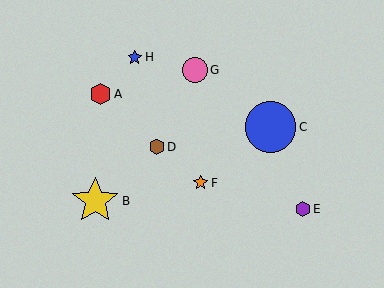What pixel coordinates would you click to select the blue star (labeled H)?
Click at (135, 57) to select the blue star H.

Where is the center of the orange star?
The center of the orange star is at (201, 183).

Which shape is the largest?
The blue circle (labeled C) is the largest.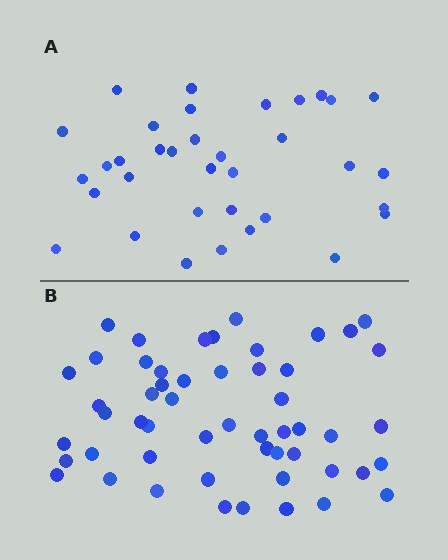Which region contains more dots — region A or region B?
Region B (the bottom region) has more dots.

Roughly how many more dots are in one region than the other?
Region B has approximately 20 more dots than region A.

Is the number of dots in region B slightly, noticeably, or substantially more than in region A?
Region B has substantially more. The ratio is roughly 1.5 to 1.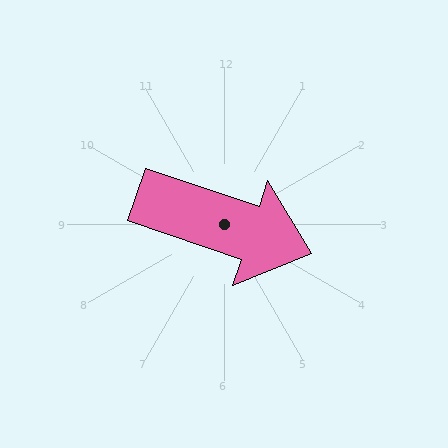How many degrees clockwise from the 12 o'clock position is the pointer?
Approximately 109 degrees.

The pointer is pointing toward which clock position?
Roughly 4 o'clock.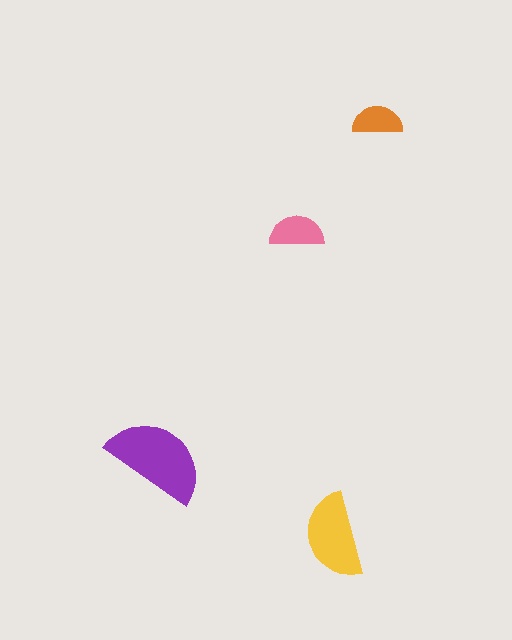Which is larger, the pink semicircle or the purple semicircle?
The purple one.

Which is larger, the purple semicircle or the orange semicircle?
The purple one.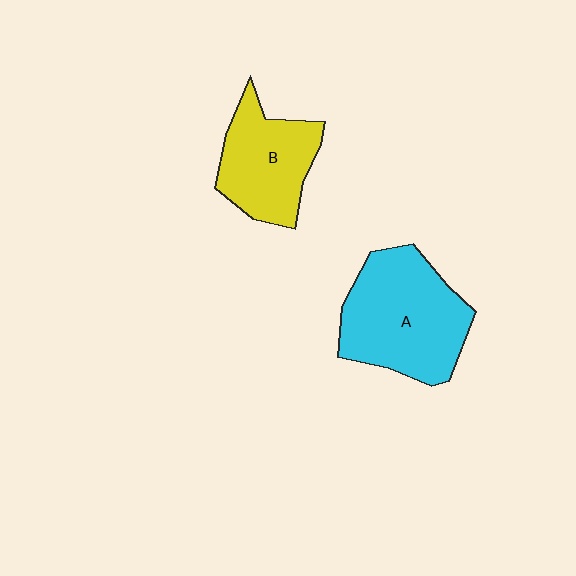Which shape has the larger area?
Shape A (cyan).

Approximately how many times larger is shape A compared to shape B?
Approximately 1.4 times.